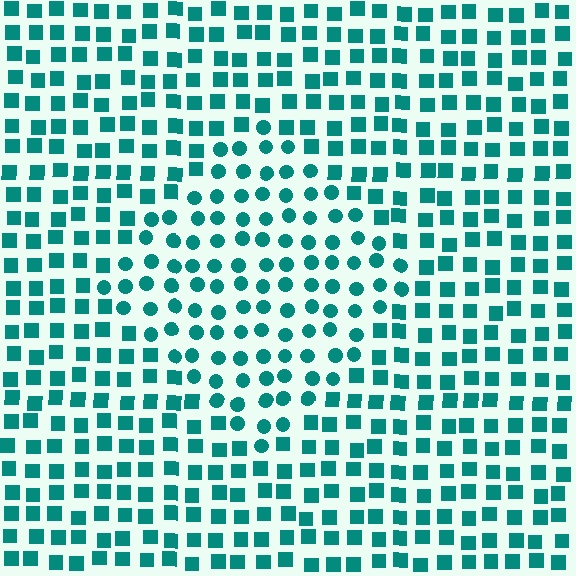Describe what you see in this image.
The image is filled with small teal elements arranged in a uniform grid. A diamond-shaped region contains circles, while the surrounding area contains squares. The boundary is defined purely by the change in element shape.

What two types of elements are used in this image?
The image uses circles inside the diamond region and squares outside it.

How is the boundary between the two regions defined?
The boundary is defined by a change in element shape: circles inside vs. squares outside. All elements share the same color and spacing.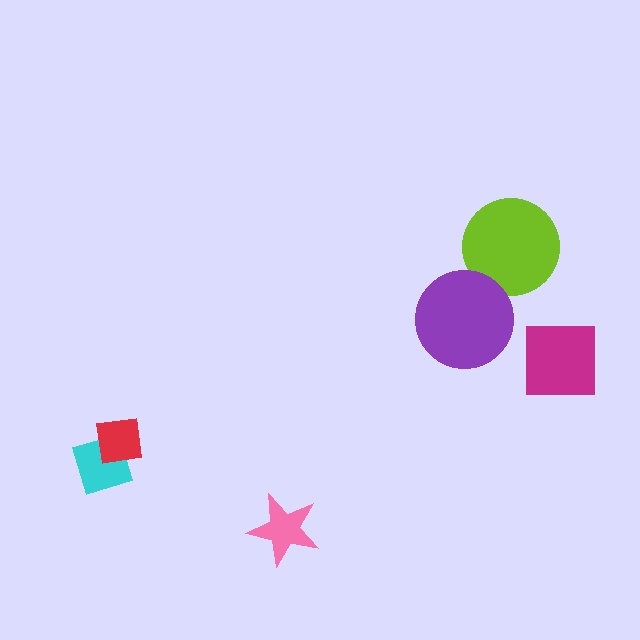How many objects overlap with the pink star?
0 objects overlap with the pink star.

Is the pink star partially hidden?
No, no other shape covers it.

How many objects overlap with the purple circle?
1 object overlaps with the purple circle.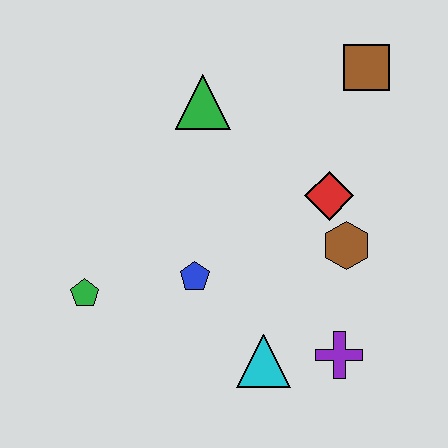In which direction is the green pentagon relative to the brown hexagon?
The green pentagon is to the left of the brown hexagon.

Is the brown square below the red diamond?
No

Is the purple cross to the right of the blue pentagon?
Yes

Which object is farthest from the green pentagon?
The brown square is farthest from the green pentagon.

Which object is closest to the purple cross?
The cyan triangle is closest to the purple cross.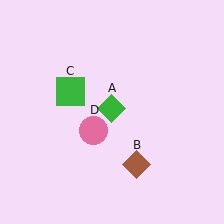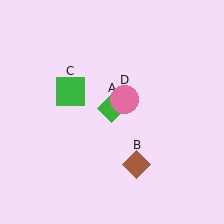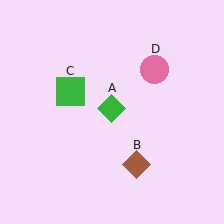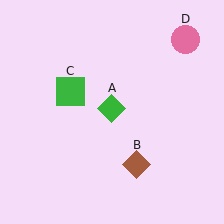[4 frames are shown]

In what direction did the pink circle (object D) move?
The pink circle (object D) moved up and to the right.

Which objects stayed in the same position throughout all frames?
Green diamond (object A) and brown diamond (object B) and green square (object C) remained stationary.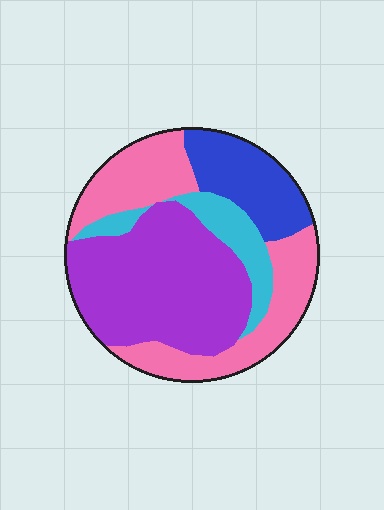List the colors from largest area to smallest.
From largest to smallest: purple, pink, blue, cyan.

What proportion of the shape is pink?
Pink covers 32% of the shape.